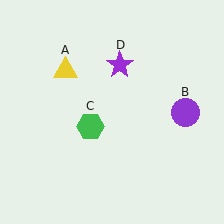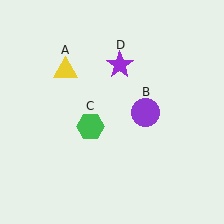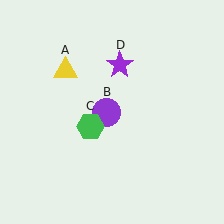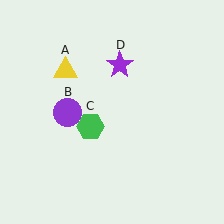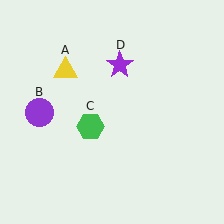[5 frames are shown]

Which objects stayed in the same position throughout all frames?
Yellow triangle (object A) and green hexagon (object C) and purple star (object D) remained stationary.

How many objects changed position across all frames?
1 object changed position: purple circle (object B).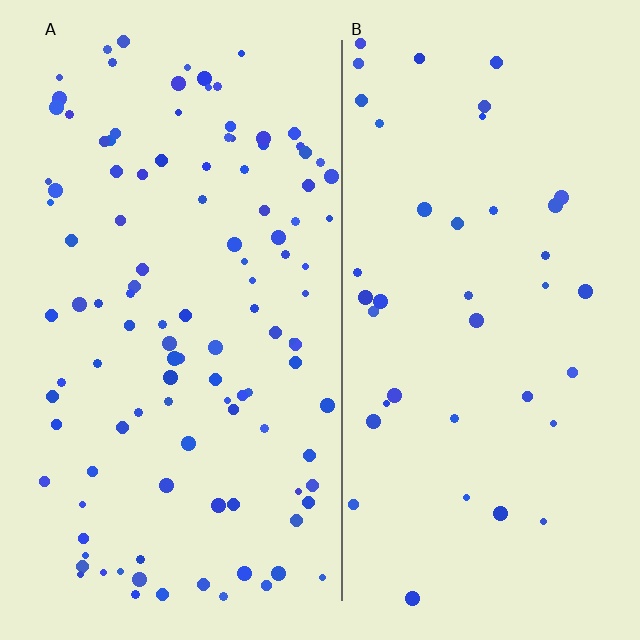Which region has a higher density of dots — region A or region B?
A (the left).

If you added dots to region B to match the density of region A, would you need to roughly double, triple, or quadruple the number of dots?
Approximately triple.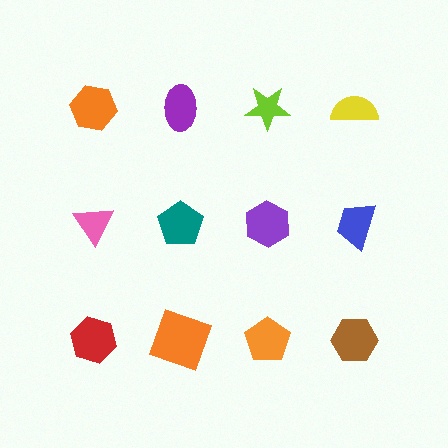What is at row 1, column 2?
A purple ellipse.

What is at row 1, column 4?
A yellow semicircle.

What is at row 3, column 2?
An orange square.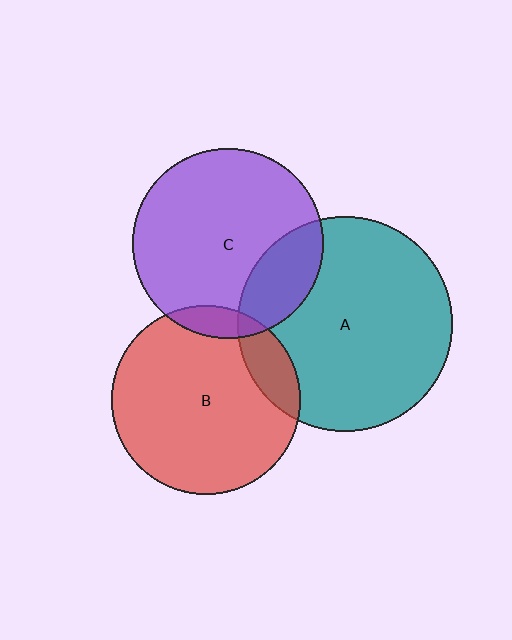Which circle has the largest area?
Circle A (teal).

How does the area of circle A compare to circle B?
Approximately 1.3 times.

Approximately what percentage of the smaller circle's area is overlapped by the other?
Approximately 10%.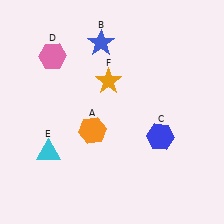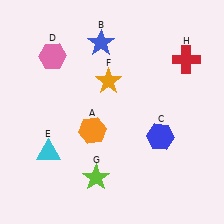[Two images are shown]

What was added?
A lime star (G), a red cross (H) were added in Image 2.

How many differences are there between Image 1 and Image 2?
There are 2 differences between the two images.